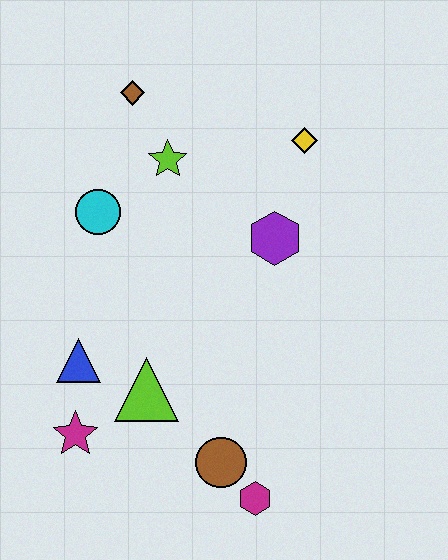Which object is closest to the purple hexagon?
The yellow diamond is closest to the purple hexagon.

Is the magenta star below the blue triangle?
Yes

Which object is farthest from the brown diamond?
The magenta hexagon is farthest from the brown diamond.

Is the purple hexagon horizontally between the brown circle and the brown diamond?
No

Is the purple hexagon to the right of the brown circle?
Yes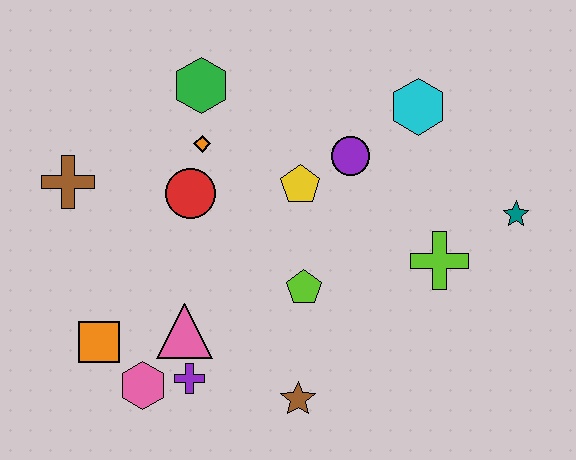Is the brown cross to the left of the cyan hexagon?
Yes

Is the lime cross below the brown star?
No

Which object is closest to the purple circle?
The yellow pentagon is closest to the purple circle.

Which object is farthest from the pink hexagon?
The teal star is farthest from the pink hexagon.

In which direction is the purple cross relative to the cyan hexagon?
The purple cross is below the cyan hexagon.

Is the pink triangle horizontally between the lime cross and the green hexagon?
No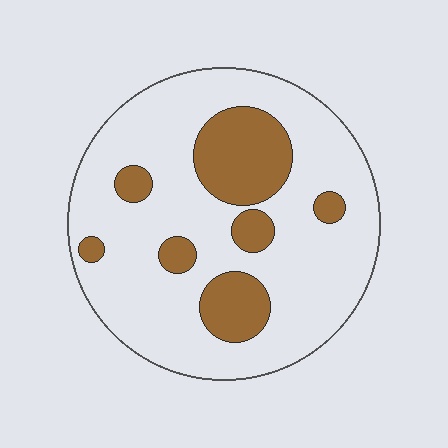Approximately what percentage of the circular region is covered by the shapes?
Approximately 20%.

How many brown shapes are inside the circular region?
7.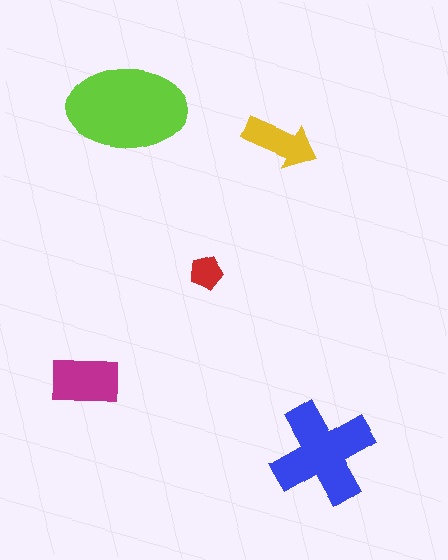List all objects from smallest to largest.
The red pentagon, the yellow arrow, the magenta rectangle, the blue cross, the lime ellipse.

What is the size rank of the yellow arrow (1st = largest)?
4th.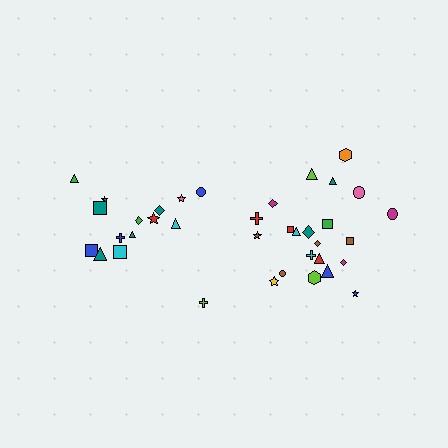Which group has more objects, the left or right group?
The right group.